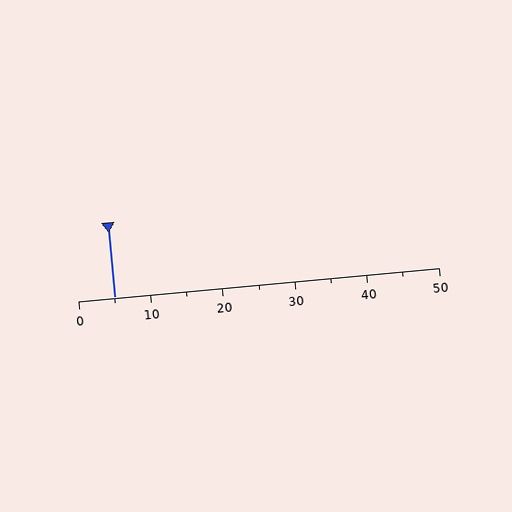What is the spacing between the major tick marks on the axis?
The major ticks are spaced 10 apart.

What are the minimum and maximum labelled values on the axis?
The axis runs from 0 to 50.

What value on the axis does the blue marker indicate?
The marker indicates approximately 5.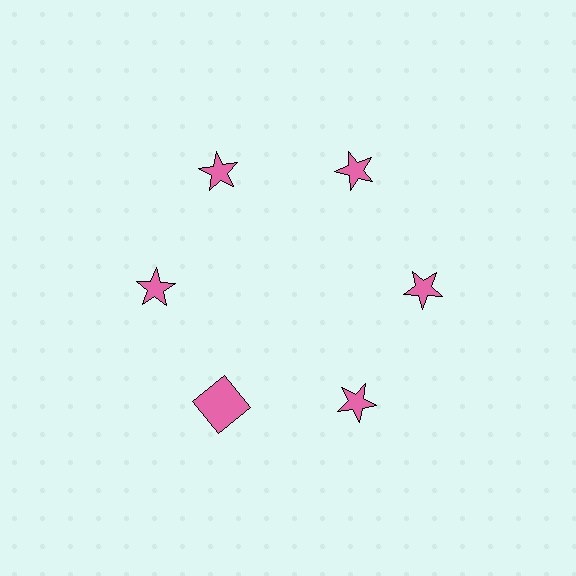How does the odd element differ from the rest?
It has a different shape: square instead of star.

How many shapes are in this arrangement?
There are 6 shapes arranged in a ring pattern.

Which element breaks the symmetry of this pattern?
The pink square at roughly the 7 o'clock position breaks the symmetry. All other shapes are pink stars.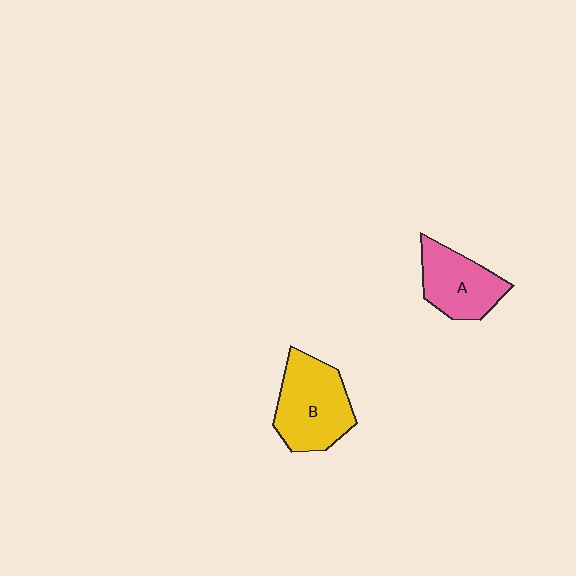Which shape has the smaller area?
Shape A (pink).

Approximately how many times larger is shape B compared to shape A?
Approximately 1.3 times.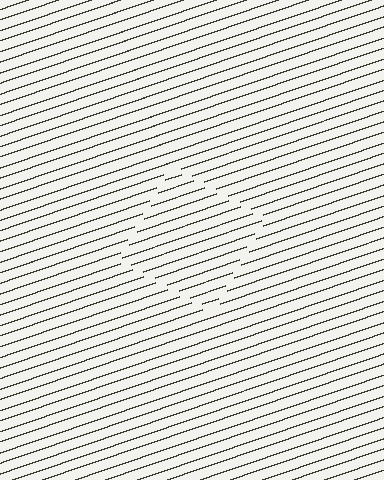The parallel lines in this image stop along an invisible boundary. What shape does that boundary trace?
An illusory square. The interior of the shape contains the same grating, shifted by half a period — the contour is defined by the phase discontinuity where line-ends from the inner and outer gratings abut.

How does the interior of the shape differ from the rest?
The interior of the shape contains the same grating, shifted by half a period — the contour is defined by the phase discontinuity where line-ends from the inner and outer gratings abut.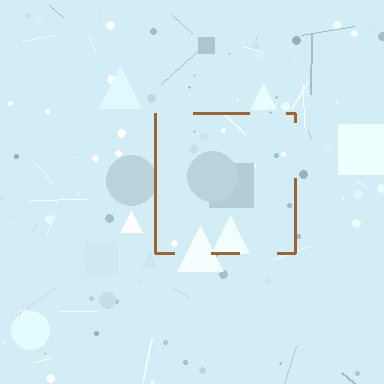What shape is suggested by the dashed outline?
The dashed outline suggests a square.